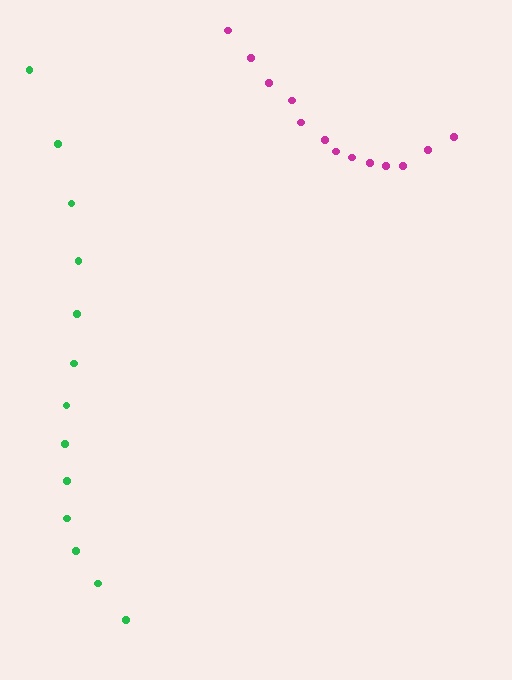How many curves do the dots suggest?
There are 2 distinct paths.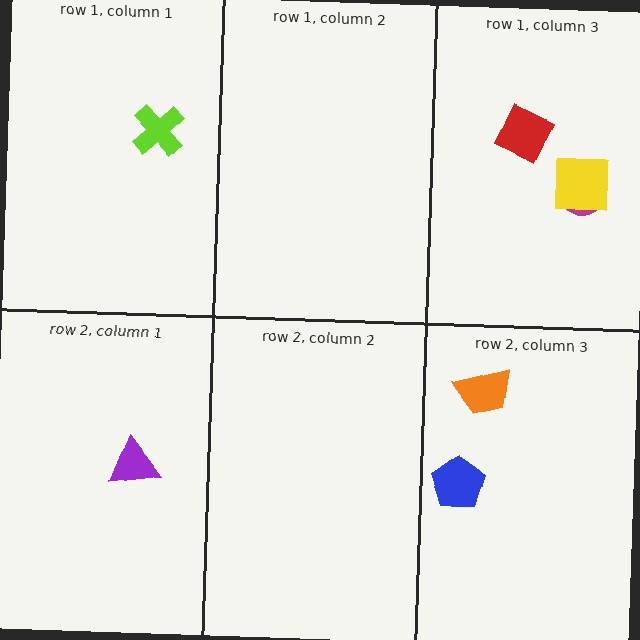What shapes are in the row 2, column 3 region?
The blue pentagon, the orange trapezoid.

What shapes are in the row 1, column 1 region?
The lime cross.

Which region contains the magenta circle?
The row 1, column 3 region.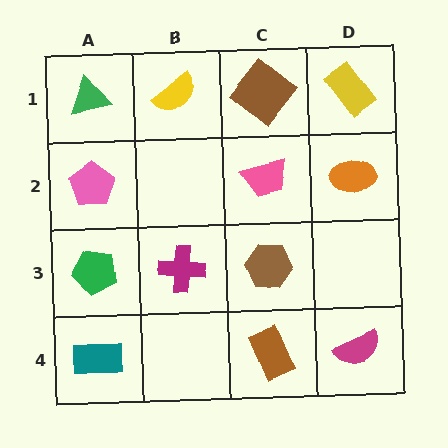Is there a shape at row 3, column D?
No, that cell is empty.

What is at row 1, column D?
A yellow rectangle.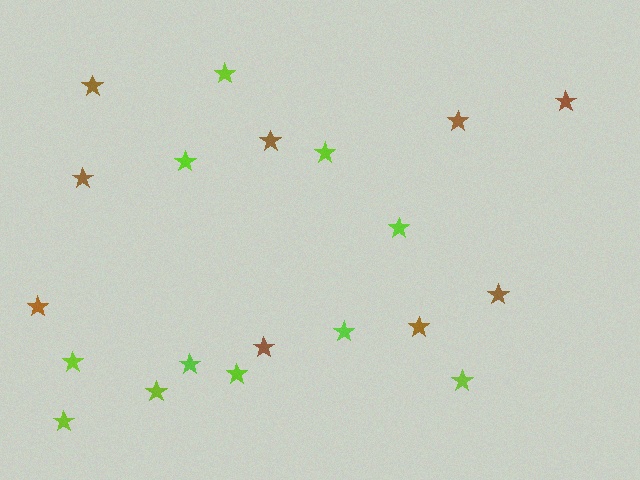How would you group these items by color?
There are 2 groups: one group of lime stars (11) and one group of brown stars (9).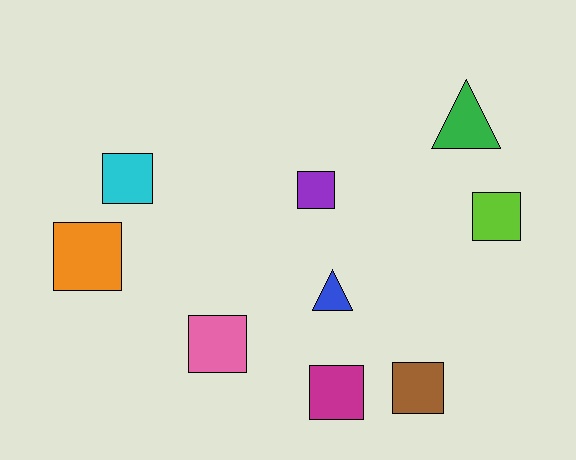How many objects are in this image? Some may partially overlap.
There are 9 objects.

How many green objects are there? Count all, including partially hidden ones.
There is 1 green object.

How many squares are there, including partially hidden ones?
There are 7 squares.